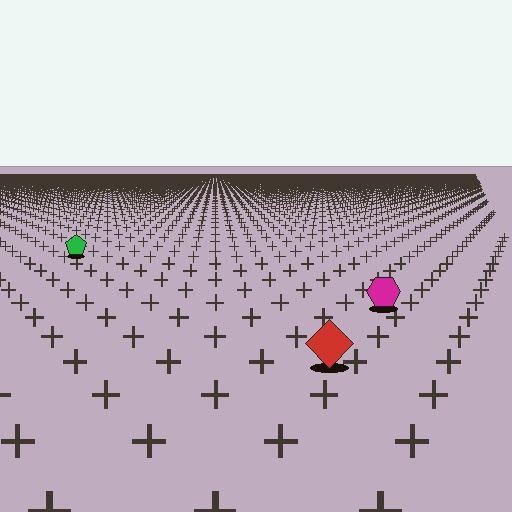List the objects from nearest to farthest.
From nearest to farthest: the red diamond, the magenta hexagon, the green pentagon.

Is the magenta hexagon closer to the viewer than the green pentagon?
Yes. The magenta hexagon is closer — you can tell from the texture gradient: the ground texture is coarser near it.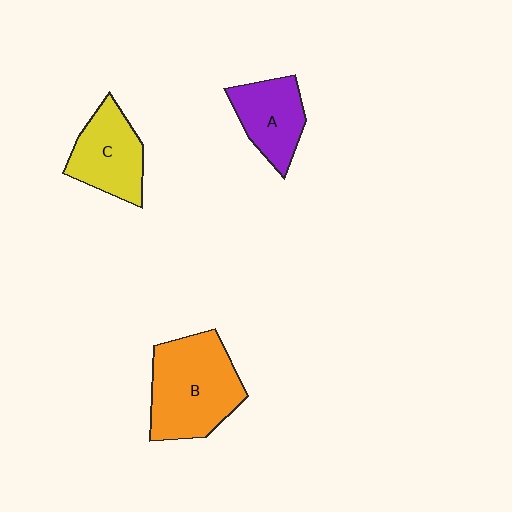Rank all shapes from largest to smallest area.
From largest to smallest: B (orange), C (yellow), A (purple).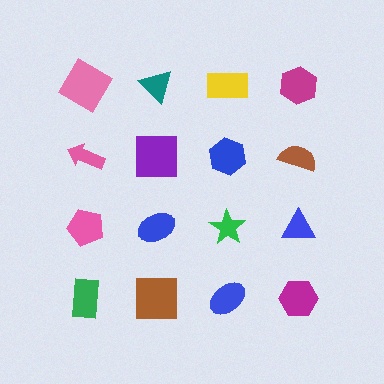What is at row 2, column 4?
A brown semicircle.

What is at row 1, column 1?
A pink diamond.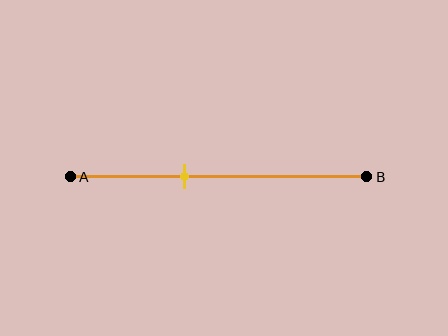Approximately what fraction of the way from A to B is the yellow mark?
The yellow mark is approximately 40% of the way from A to B.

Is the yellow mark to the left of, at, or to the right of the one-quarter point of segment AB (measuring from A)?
The yellow mark is to the right of the one-quarter point of segment AB.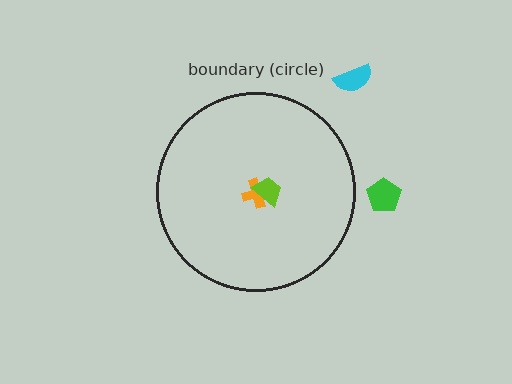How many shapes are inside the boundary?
2 inside, 2 outside.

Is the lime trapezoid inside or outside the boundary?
Inside.